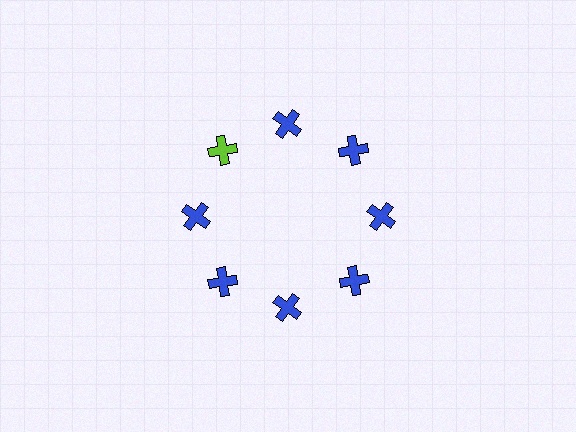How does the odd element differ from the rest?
It has a different color: lime instead of blue.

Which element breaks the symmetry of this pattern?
The lime cross at roughly the 10 o'clock position breaks the symmetry. All other shapes are blue crosses.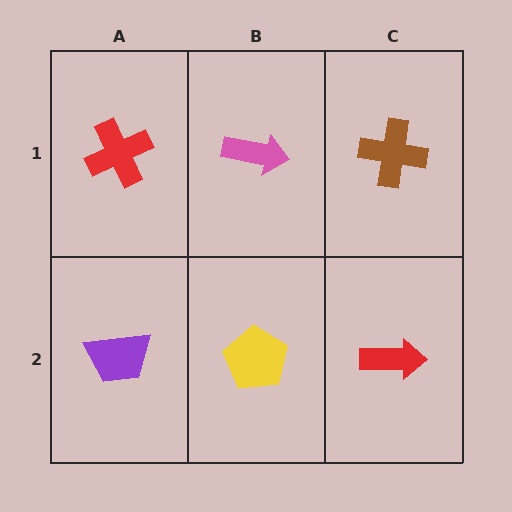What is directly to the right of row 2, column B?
A red arrow.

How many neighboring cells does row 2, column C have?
2.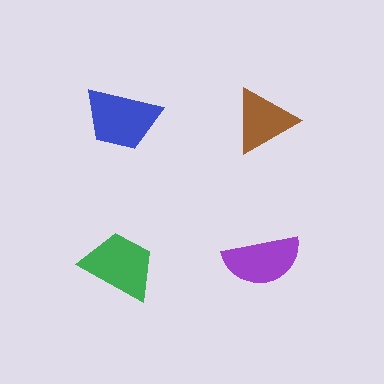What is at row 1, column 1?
A blue trapezoid.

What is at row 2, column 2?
A purple semicircle.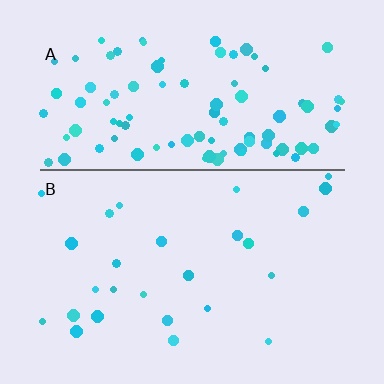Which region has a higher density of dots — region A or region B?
A (the top).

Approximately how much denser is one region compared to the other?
Approximately 3.8× — region A over region B.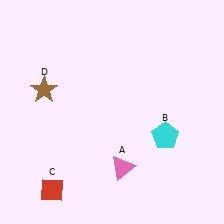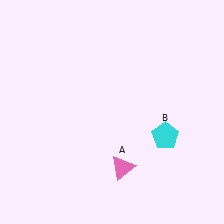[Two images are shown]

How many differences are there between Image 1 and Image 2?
There are 2 differences between the two images.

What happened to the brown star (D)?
The brown star (D) was removed in Image 2. It was in the top-left area of Image 1.